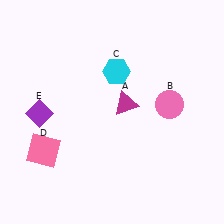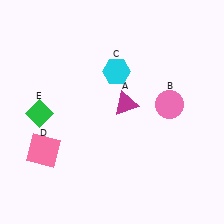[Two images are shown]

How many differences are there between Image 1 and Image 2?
There is 1 difference between the two images.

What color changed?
The diamond (E) changed from purple in Image 1 to green in Image 2.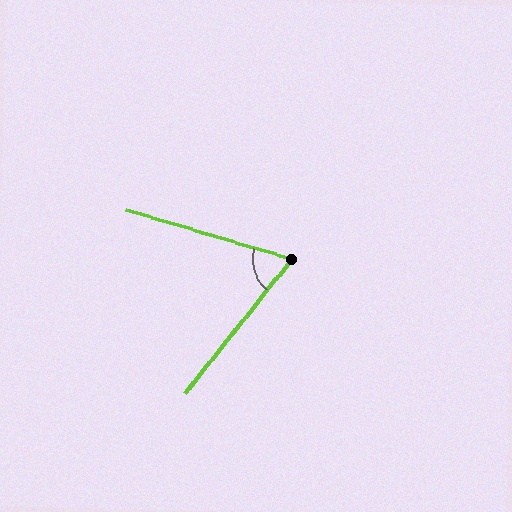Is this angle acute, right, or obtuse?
It is acute.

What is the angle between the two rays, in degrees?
Approximately 68 degrees.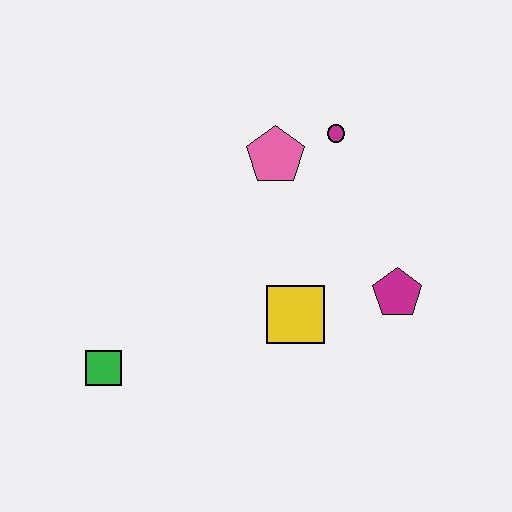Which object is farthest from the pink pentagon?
The green square is farthest from the pink pentagon.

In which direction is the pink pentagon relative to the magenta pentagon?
The pink pentagon is above the magenta pentagon.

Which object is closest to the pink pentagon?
The magenta circle is closest to the pink pentagon.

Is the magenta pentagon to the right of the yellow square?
Yes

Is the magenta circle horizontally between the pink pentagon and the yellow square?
No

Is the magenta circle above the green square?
Yes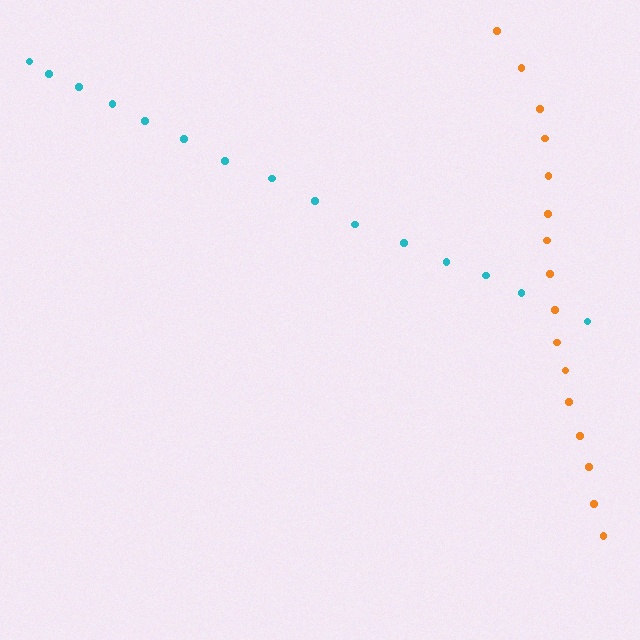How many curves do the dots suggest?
There are 2 distinct paths.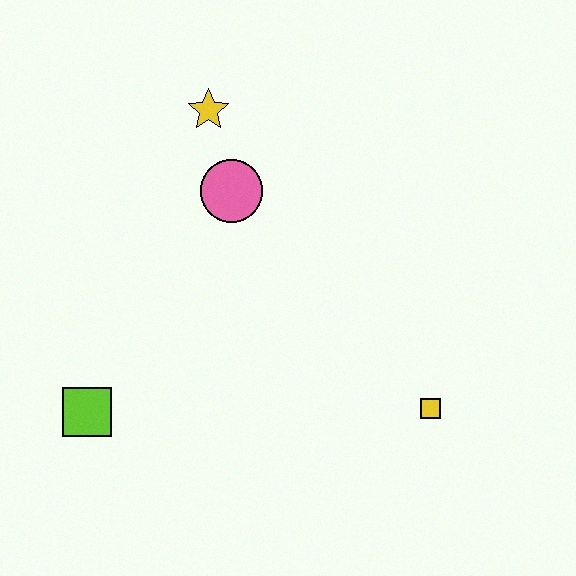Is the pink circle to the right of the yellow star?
Yes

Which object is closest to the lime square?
The pink circle is closest to the lime square.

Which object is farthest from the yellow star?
The yellow square is farthest from the yellow star.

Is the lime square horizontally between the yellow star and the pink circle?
No